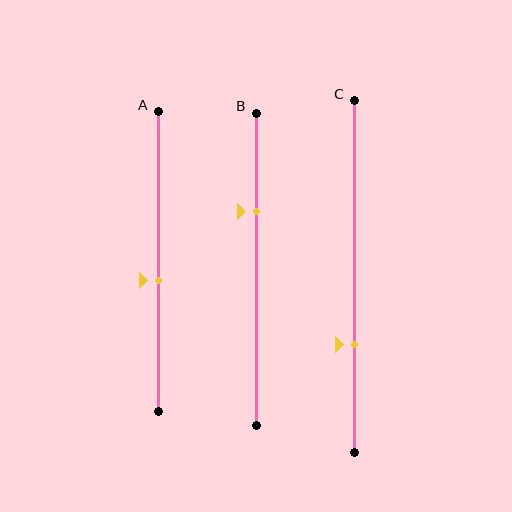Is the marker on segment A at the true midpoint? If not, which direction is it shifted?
No, the marker on segment A is shifted downward by about 6% of the segment length.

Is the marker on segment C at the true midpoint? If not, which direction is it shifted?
No, the marker on segment C is shifted downward by about 19% of the segment length.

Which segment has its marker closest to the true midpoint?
Segment A has its marker closest to the true midpoint.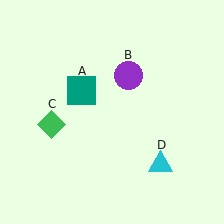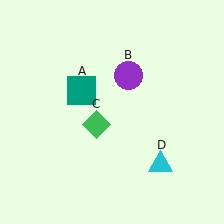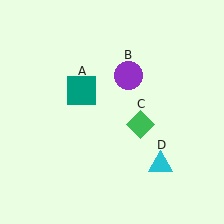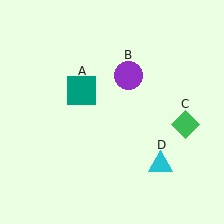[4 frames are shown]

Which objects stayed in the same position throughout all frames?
Teal square (object A) and purple circle (object B) and cyan triangle (object D) remained stationary.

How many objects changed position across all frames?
1 object changed position: green diamond (object C).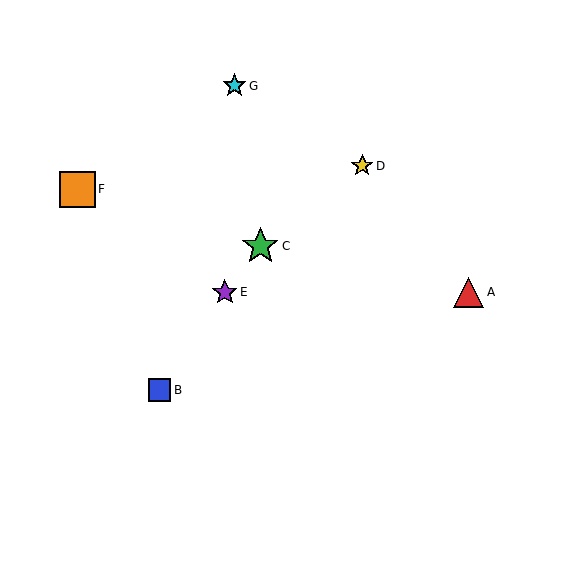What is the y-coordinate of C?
Object C is at y≈246.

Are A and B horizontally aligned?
No, A is at y≈292 and B is at y≈390.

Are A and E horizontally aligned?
Yes, both are at y≈292.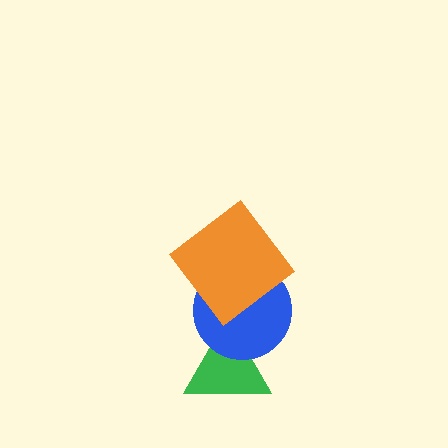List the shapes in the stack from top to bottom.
From top to bottom: the orange diamond, the blue circle, the green triangle.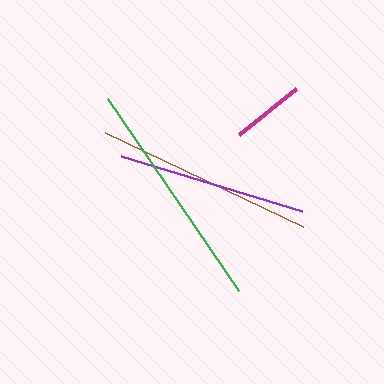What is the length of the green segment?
The green segment is approximately 232 pixels long.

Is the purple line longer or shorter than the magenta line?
The purple line is longer than the magenta line.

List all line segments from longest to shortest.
From longest to shortest: green, brown, purple, magenta.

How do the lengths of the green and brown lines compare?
The green and brown lines are approximately the same length.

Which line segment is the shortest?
The magenta line is the shortest at approximately 73 pixels.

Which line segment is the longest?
The green line is the longest at approximately 232 pixels.